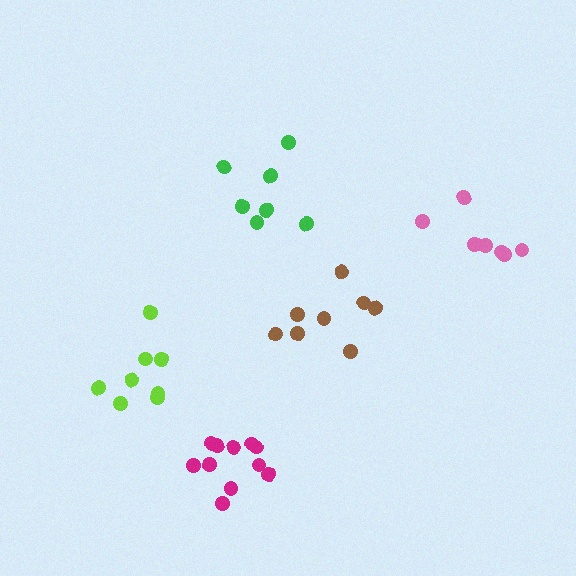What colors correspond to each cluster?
The clusters are colored: brown, lime, magenta, green, pink.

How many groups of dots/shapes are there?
There are 5 groups.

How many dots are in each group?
Group 1: 8 dots, Group 2: 8 dots, Group 3: 11 dots, Group 4: 7 dots, Group 5: 7 dots (41 total).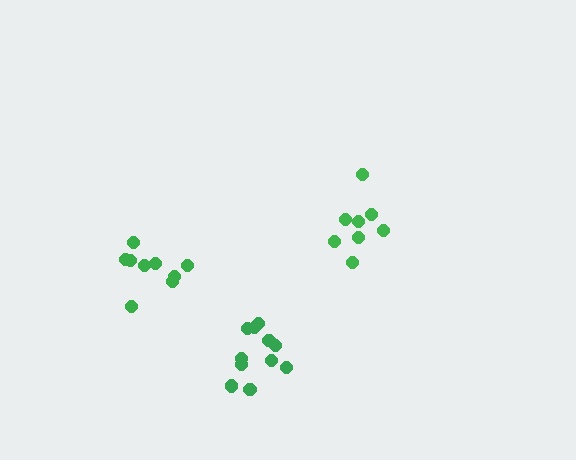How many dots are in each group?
Group 1: 8 dots, Group 2: 9 dots, Group 3: 11 dots (28 total).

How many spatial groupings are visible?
There are 3 spatial groupings.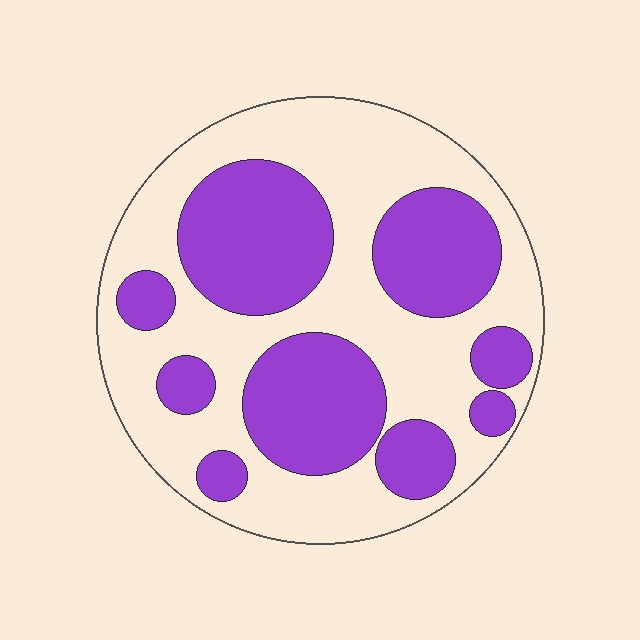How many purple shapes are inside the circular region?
9.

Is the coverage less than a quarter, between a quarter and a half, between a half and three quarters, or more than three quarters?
Between a quarter and a half.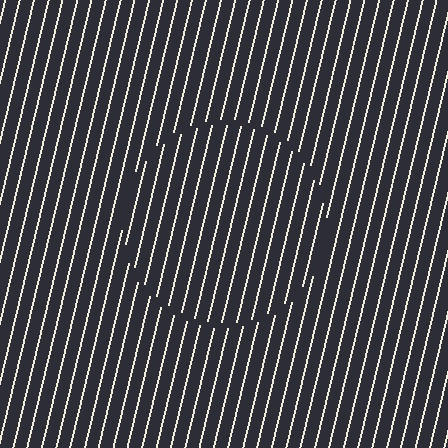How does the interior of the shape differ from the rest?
The interior of the shape contains the same grating, shifted by half a period — the contour is defined by the phase discontinuity where line-ends from the inner and outer gratings abut.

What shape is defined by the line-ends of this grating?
An illusory circle. The interior of the shape contains the same grating, shifted by half a period — the contour is defined by the phase discontinuity where line-ends from the inner and outer gratings abut.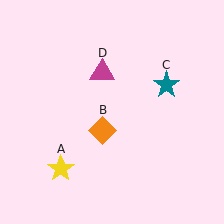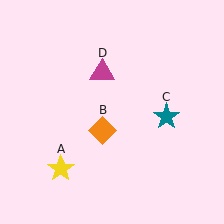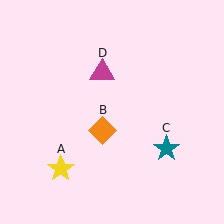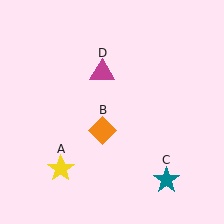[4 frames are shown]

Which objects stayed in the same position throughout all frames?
Yellow star (object A) and orange diamond (object B) and magenta triangle (object D) remained stationary.